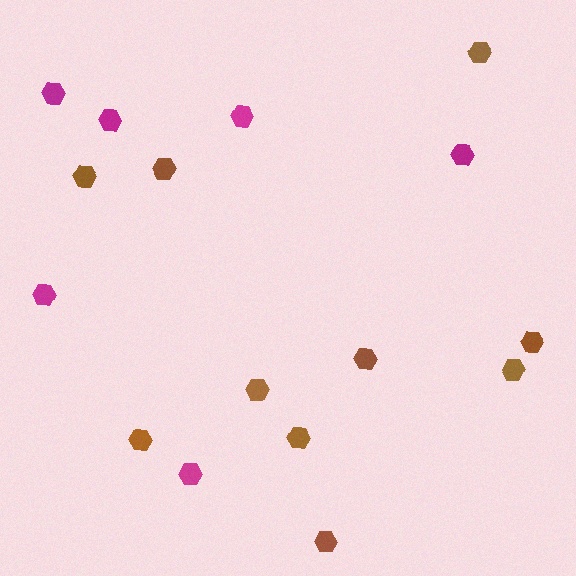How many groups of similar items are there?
There are 2 groups: one group of magenta hexagons (6) and one group of brown hexagons (10).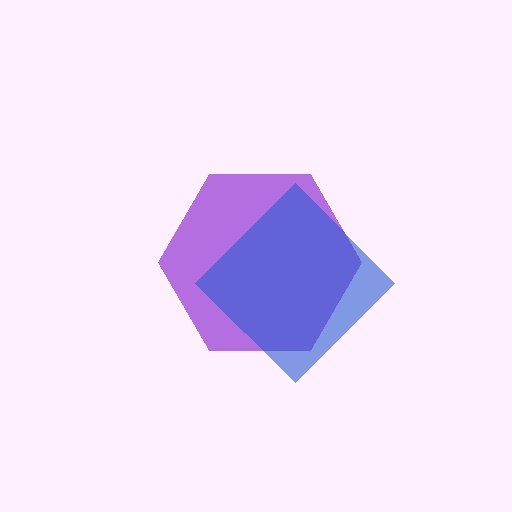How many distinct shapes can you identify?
There are 2 distinct shapes: a purple hexagon, a blue diamond.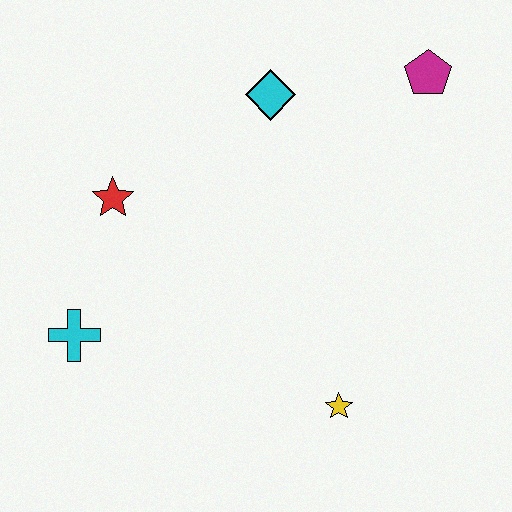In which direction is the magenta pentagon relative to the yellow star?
The magenta pentagon is above the yellow star.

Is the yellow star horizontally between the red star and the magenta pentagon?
Yes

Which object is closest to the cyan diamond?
The magenta pentagon is closest to the cyan diamond.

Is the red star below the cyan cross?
No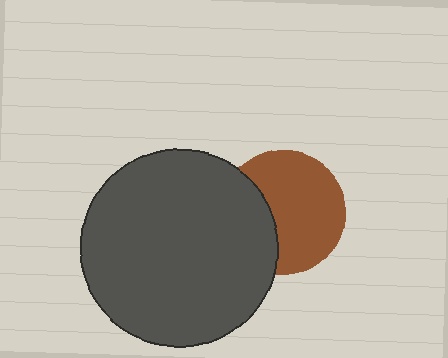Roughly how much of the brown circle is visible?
Most of it is visible (roughly 66%).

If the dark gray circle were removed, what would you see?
You would see the complete brown circle.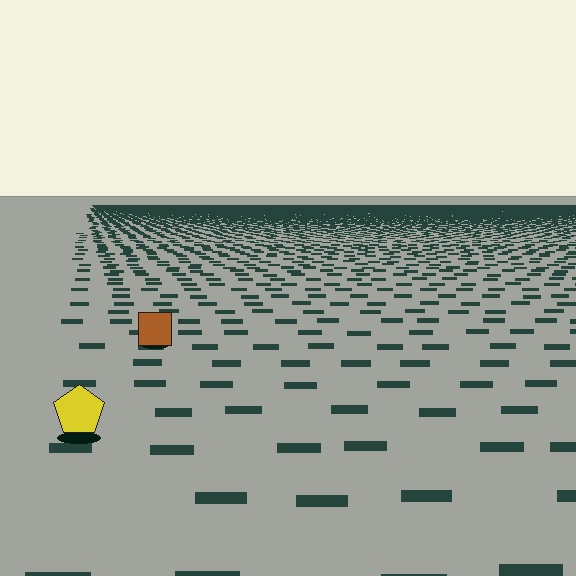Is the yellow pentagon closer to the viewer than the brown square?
Yes. The yellow pentagon is closer — you can tell from the texture gradient: the ground texture is coarser near it.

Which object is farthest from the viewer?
The brown square is farthest from the viewer. It appears smaller and the ground texture around it is denser.